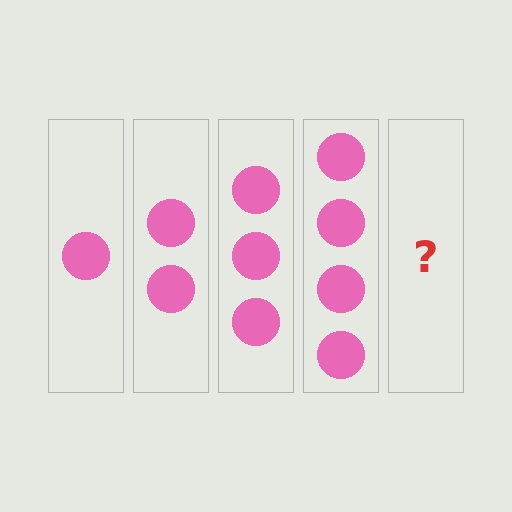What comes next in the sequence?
The next element should be 5 circles.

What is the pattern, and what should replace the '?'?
The pattern is that each step adds one more circle. The '?' should be 5 circles.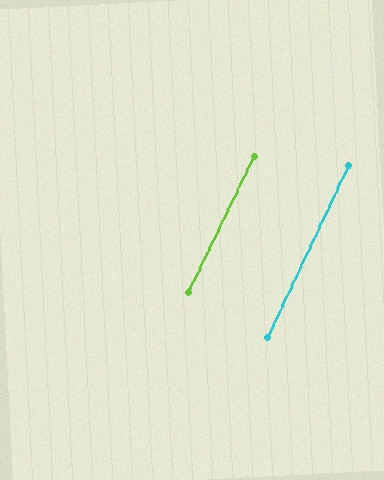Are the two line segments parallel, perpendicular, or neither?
Parallel — their directions differ by only 0.5°.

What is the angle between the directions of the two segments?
Approximately 0 degrees.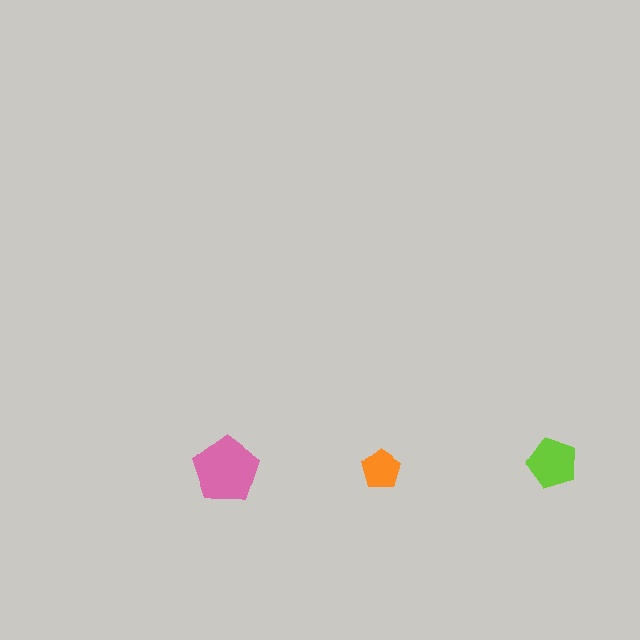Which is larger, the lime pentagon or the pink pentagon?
The pink one.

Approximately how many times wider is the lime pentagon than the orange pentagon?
About 1.5 times wider.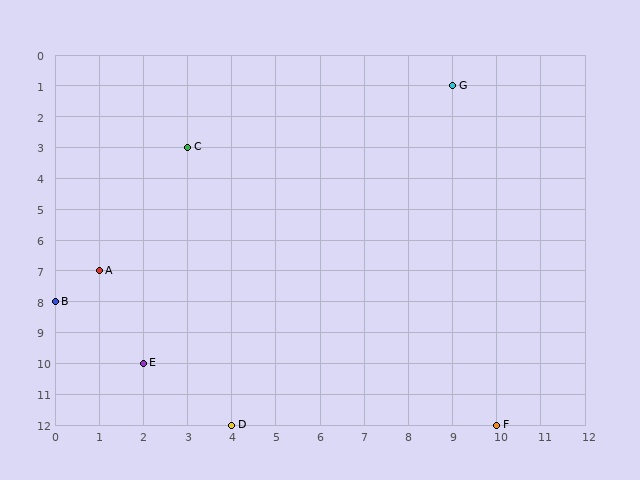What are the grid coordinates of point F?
Point F is at grid coordinates (10, 12).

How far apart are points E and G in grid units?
Points E and G are 7 columns and 9 rows apart (about 11.4 grid units diagonally).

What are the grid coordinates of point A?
Point A is at grid coordinates (1, 7).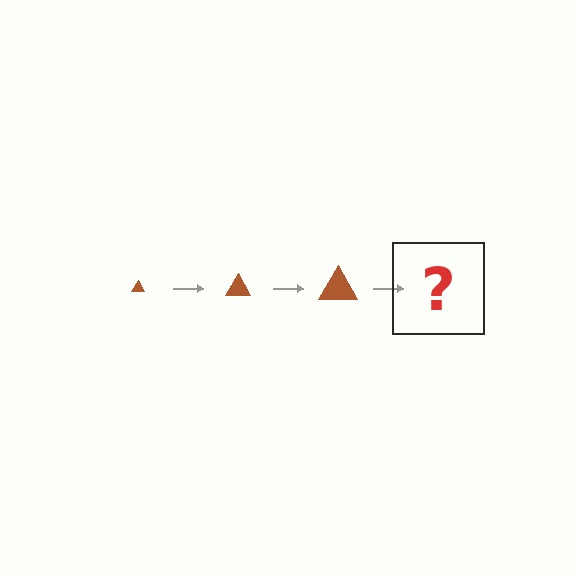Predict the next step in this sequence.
The next step is a brown triangle, larger than the previous one.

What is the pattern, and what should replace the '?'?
The pattern is that the triangle gets progressively larger each step. The '?' should be a brown triangle, larger than the previous one.